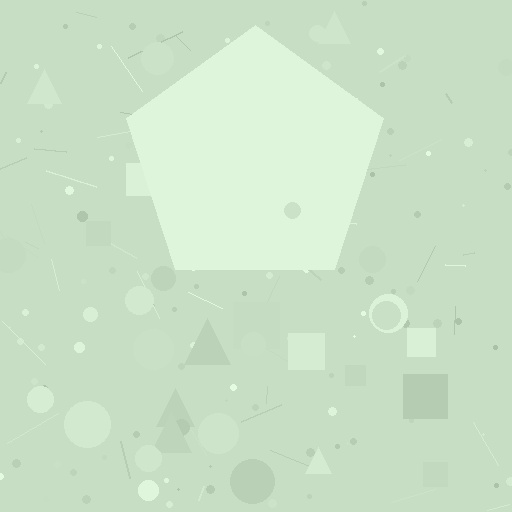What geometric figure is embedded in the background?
A pentagon is embedded in the background.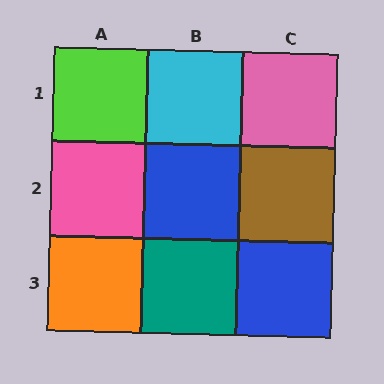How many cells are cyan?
1 cell is cyan.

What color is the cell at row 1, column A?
Lime.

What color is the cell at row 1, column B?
Cyan.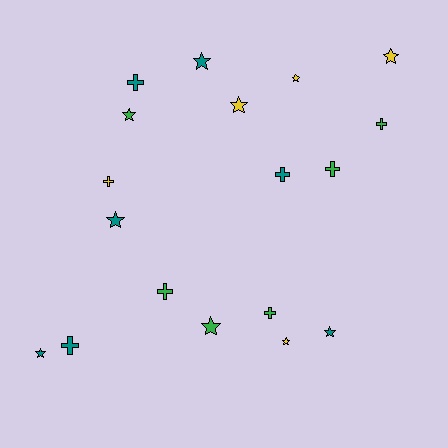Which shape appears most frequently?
Star, with 10 objects.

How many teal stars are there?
There are 4 teal stars.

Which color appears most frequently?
Teal, with 7 objects.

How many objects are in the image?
There are 18 objects.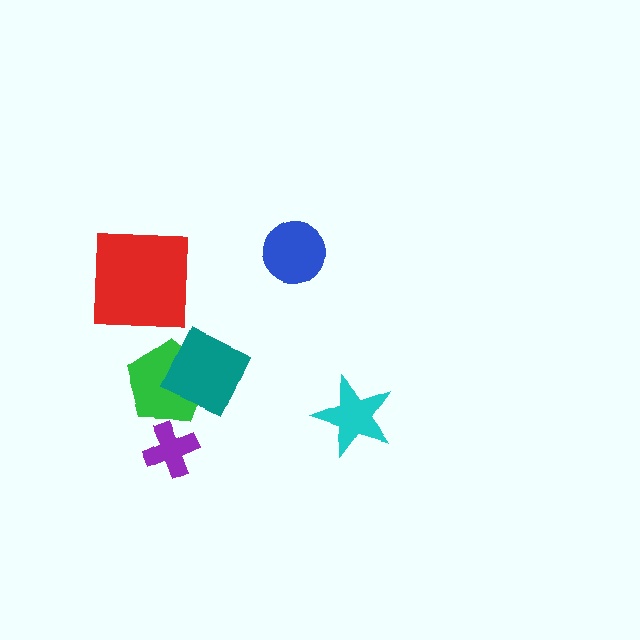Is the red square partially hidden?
No, no other shape covers it.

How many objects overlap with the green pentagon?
1 object overlaps with the green pentagon.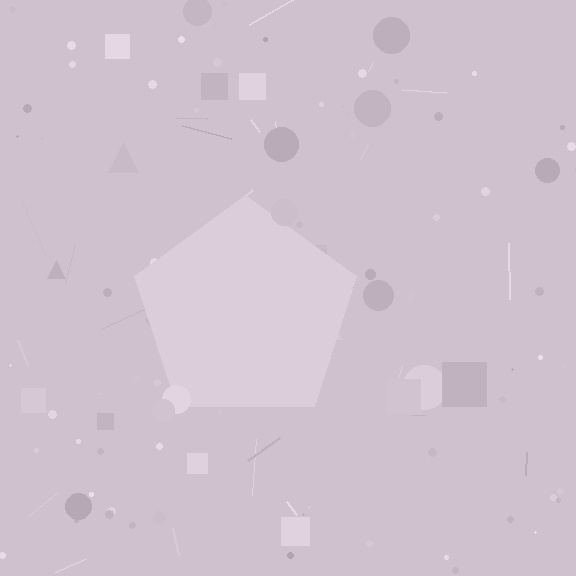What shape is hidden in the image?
A pentagon is hidden in the image.